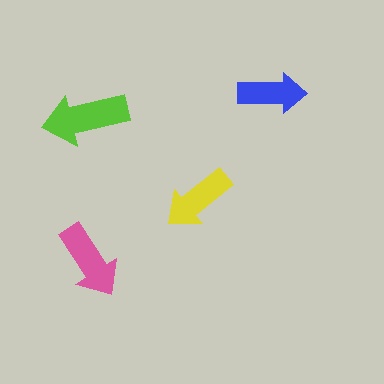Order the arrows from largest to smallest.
the lime one, the pink one, the yellow one, the blue one.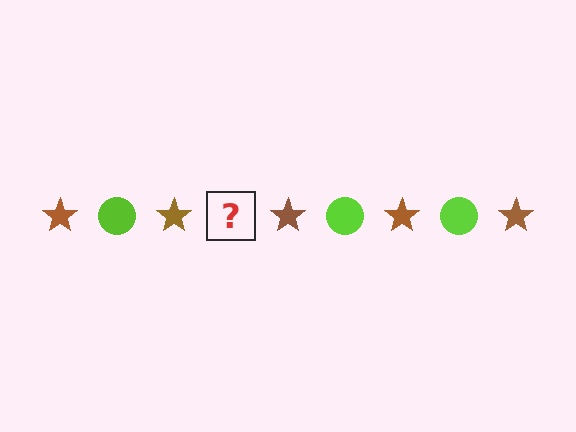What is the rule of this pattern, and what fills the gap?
The rule is that the pattern alternates between brown star and lime circle. The gap should be filled with a lime circle.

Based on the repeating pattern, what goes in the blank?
The blank should be a lime circle.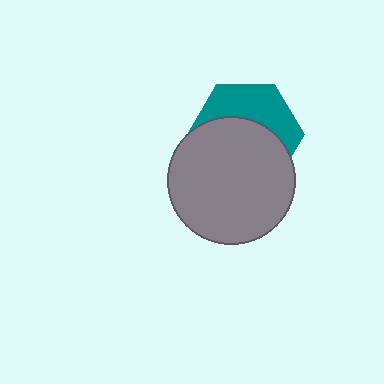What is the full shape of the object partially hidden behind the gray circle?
The partially hidden object is a teal hexagon.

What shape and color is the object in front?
The object in front is a gray circle.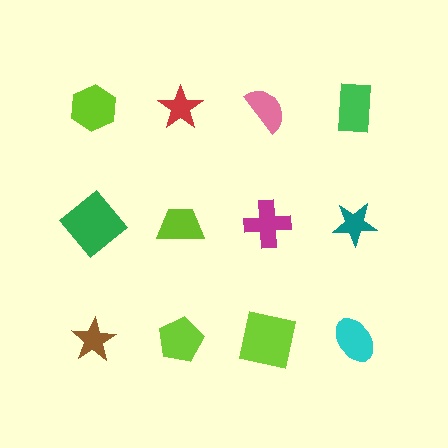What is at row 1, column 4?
A green rectangle.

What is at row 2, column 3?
A magenta cross.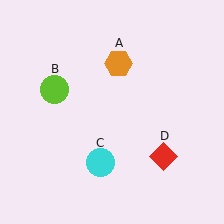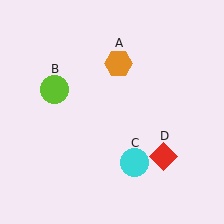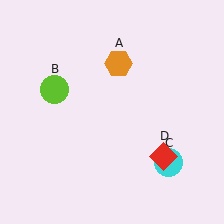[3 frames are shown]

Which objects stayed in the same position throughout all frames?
Orange hexagon (object A) and lime circle (object B) and red diamond (object D) remained stationary.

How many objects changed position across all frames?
1 object changed position: cyan circle (object C).